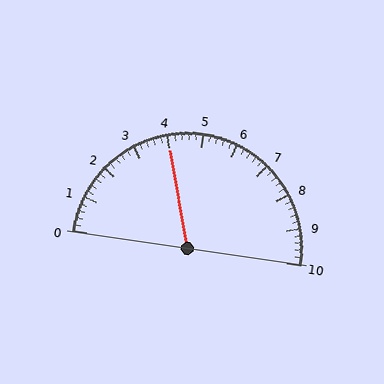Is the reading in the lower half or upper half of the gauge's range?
The reading is in the lower half of the range (0 to 10).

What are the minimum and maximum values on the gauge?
The gauge ranges from 0 to 10.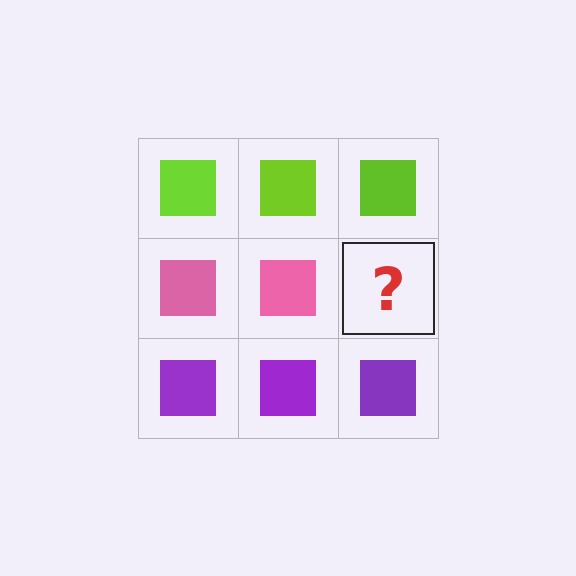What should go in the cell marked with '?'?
The missing cell should contain a pink square.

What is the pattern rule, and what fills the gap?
The rule is that each row has a consistent color. The gap should be filled with a pink square.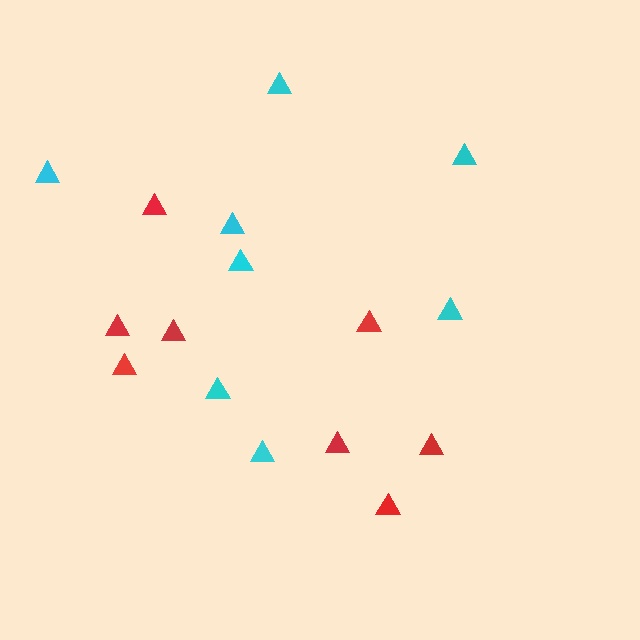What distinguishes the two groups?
There are 2 groups: one group of red triangles (8) and one group of cyan triangles (8).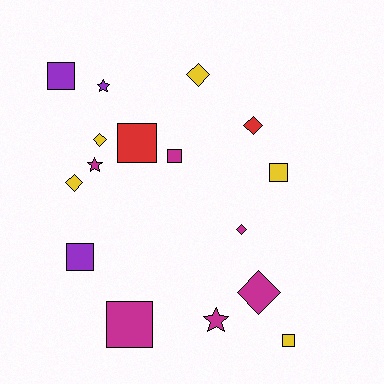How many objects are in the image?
There are 16 objects.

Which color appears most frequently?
Magenta, with 6 objects.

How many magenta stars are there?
There are 2 magenta stars.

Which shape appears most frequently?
Square, with 7 objects.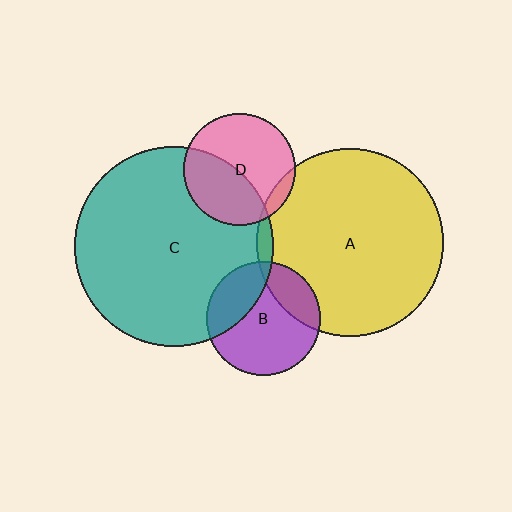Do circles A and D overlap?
Yes.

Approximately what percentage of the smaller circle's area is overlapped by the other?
Approximately 10%.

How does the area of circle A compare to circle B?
Approximately 2.7 times.